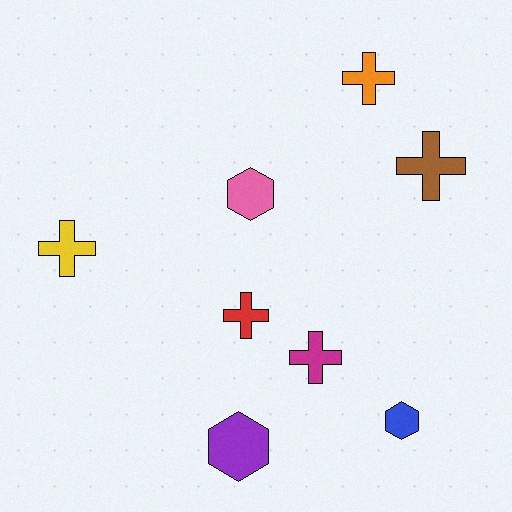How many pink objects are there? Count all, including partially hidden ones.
There is 1 pink object.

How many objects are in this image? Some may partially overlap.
There are 8 objects.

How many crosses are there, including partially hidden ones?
There are 5 crosses.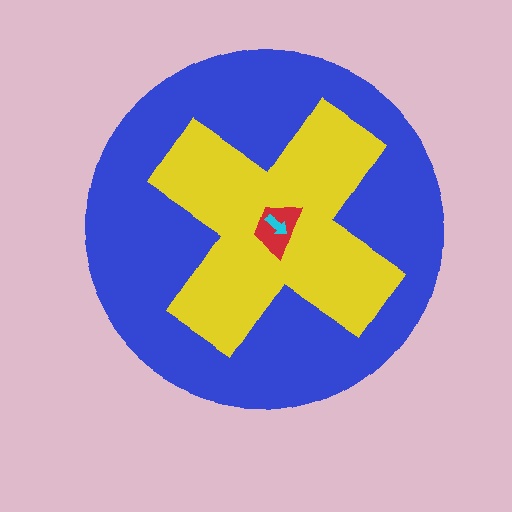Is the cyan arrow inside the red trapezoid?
Yes.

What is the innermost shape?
The cyan arrow.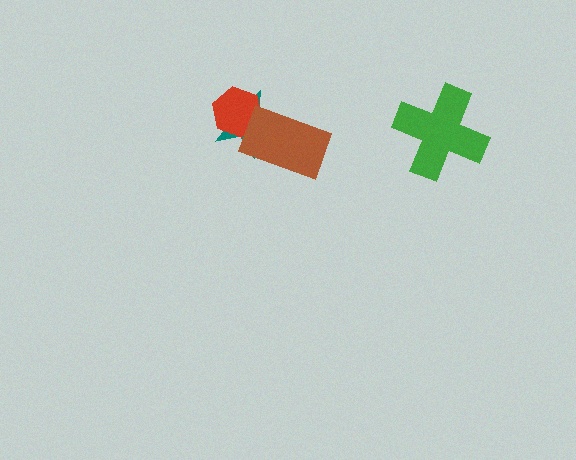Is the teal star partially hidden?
Yes, it is partially covered by another shape.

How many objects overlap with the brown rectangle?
2 objects overlap with the brown rectangle.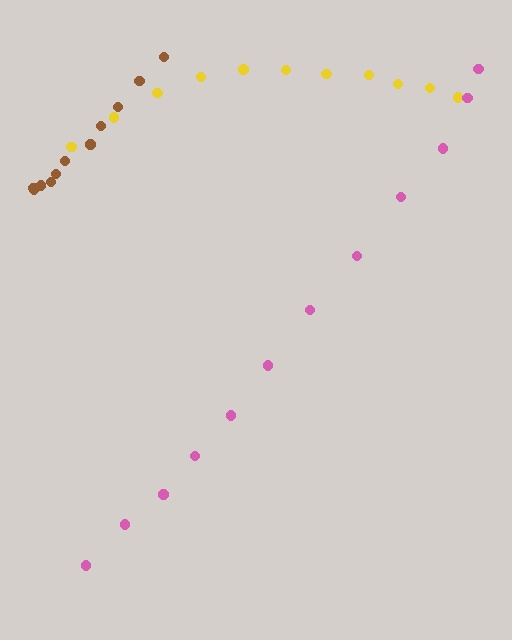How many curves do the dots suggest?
There are 3 distinct paths.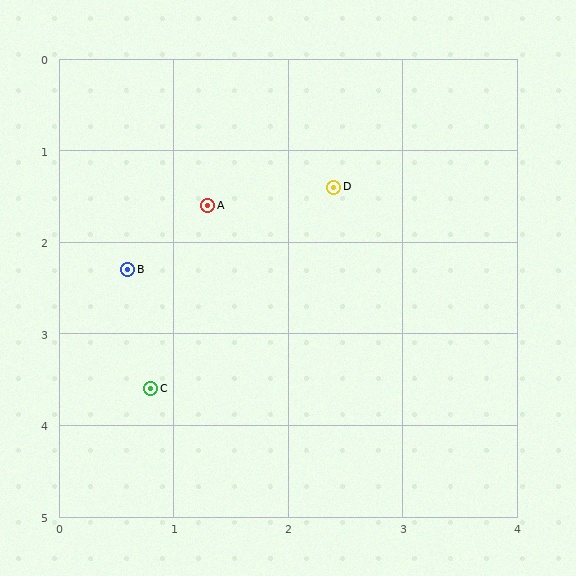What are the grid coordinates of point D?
Point D is at approximately (2.4, 1.4).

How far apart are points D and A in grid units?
Points D and A are about 1.1 grid units apart.